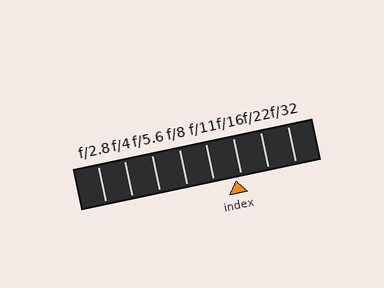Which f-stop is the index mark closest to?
The index mark is closest to f/16.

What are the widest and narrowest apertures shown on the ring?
The widest aperture shown is f/2.8 and the narrowest is f/32.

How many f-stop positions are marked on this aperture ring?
There are 8 f-stop positions marked.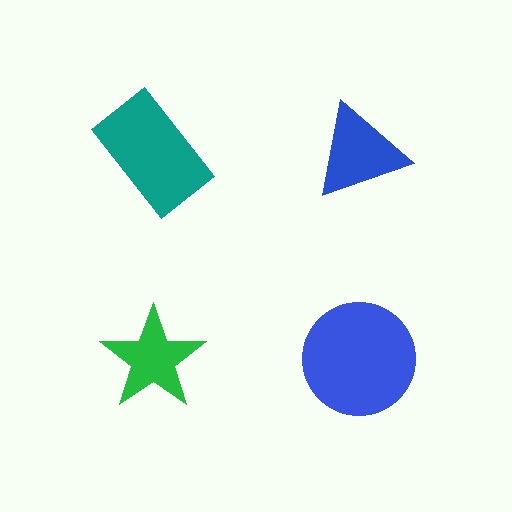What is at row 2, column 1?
A green star.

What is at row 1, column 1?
A teal rectangle.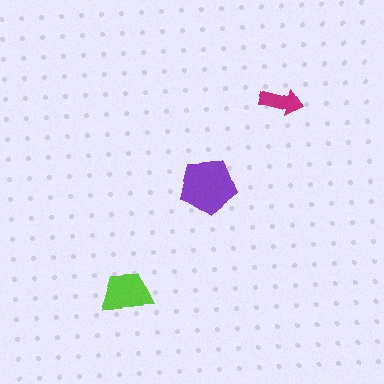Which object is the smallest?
The magenta arrow.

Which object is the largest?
The purple pentagon.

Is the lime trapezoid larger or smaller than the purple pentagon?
Smaller.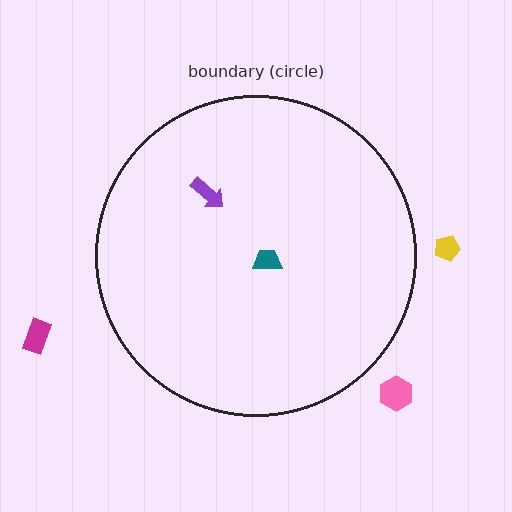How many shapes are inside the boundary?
2 inside, 3 outside.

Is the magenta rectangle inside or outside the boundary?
Outside.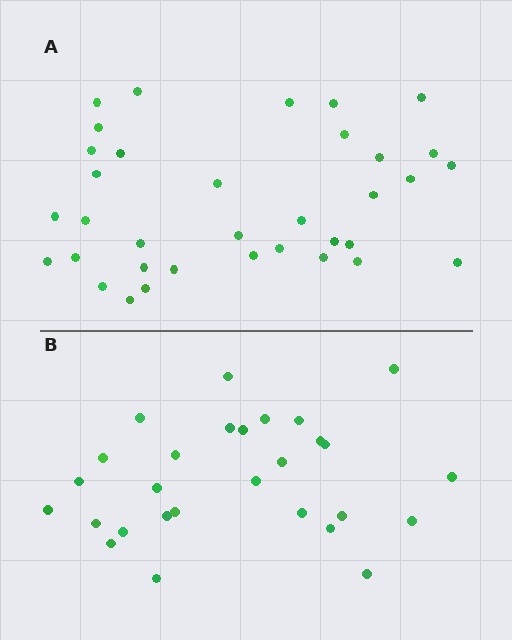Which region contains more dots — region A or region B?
Region A (the top region) has more dots.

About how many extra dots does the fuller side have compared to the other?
Region A has roughly 8 or so more dots than region B.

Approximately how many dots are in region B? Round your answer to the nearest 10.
About 30 dots. (The exact count is 28, which rounds to 30.)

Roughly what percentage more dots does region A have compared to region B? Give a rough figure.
About 25% more.